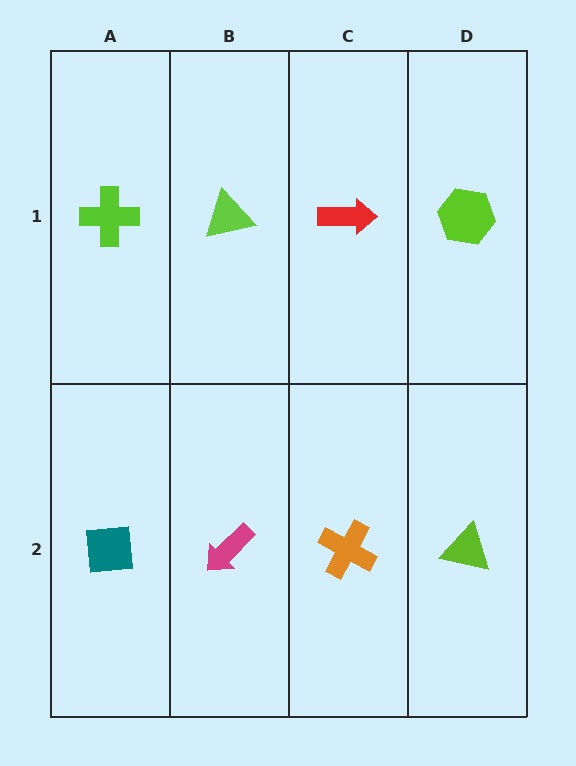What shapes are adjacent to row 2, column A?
A lime cross (row 1, column A), a magenta arrow (row 2, column B).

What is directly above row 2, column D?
A lime hexagon.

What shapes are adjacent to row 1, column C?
An orange cross (row 2, column C), a lime triangle (row 1, column B), a lime hexagon (row 1, column D).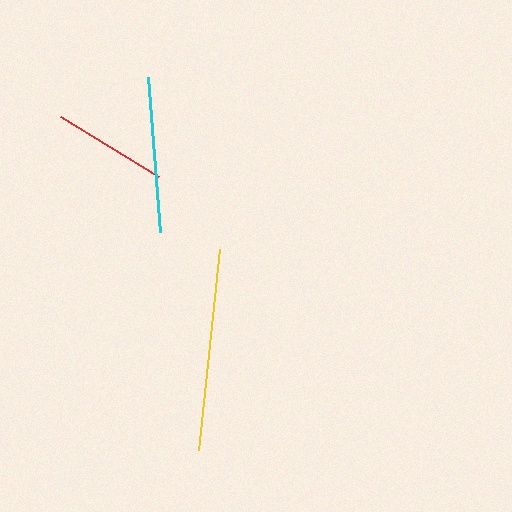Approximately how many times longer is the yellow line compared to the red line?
The yellow line is approximately 1.8 times the length of the red line.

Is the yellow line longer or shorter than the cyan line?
The yellow line is longer than the cyan line.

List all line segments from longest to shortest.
From longest to shortest: yellow, cyan, red.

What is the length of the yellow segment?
The yellow segment is approximately 202 pixels long.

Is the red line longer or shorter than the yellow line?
The yellow line is longer than the red line.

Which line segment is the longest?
The yellow line is the longest at approximately 202 pixels.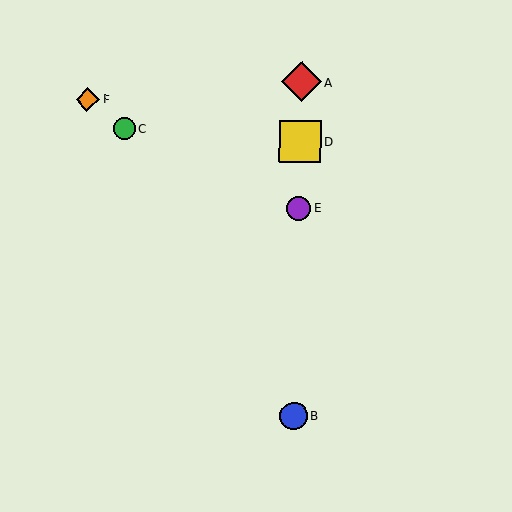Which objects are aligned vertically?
Objects A, B, D, E are aligned vertically.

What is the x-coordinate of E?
Object E is at x≈299.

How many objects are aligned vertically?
4 objects (A, B, D, E) are aligned vertically.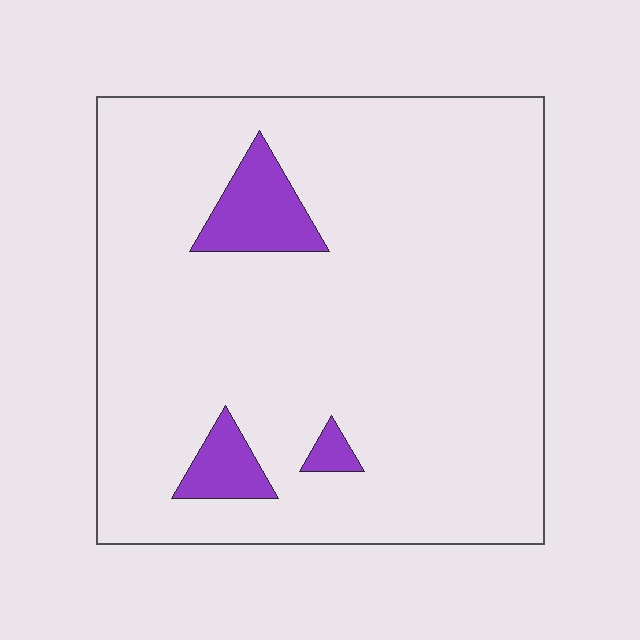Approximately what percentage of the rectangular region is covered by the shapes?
Approximately 10%.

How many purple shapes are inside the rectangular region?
3.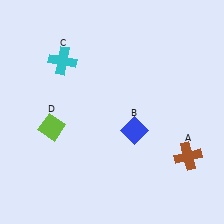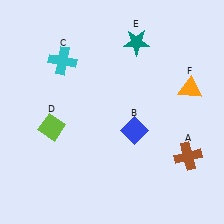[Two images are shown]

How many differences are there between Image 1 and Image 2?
There are 2 differences between the two images.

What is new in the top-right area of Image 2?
A teal star (E) was added in the top-right area of Image 2.